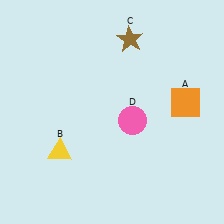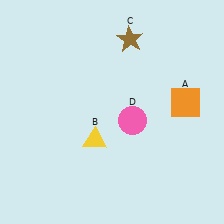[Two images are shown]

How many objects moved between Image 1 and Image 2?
1 object moved between the two images.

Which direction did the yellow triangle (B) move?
The yellow triangle (B) moved right.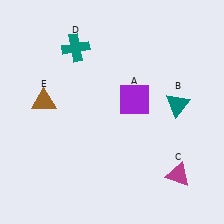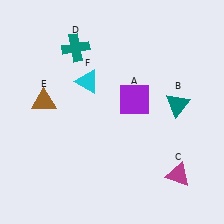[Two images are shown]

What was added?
A cyan triangle (F) was added in Image 2.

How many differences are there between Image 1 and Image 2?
There is 1 difference between the two images.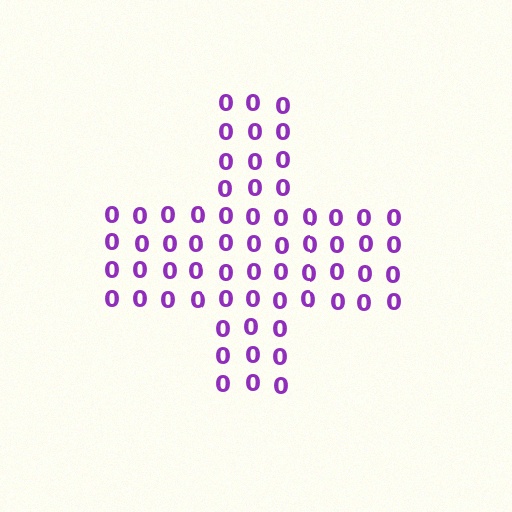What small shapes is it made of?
It is made of small digit 0's.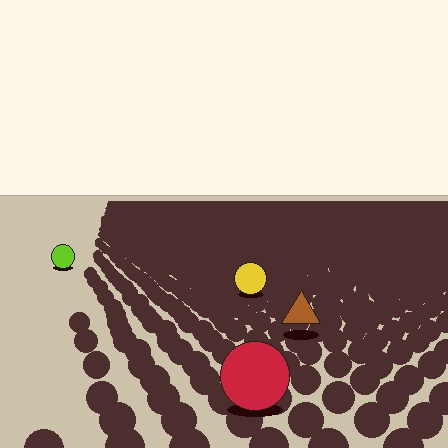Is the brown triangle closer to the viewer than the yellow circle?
Yes. The brown triangle is closer — you can tell from the texture gradient: the ground texture is coarser near it.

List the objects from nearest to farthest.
From nearest to farthest: the red circle, the brown triangle, the yellow circle, the lime circle.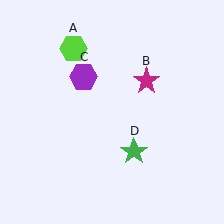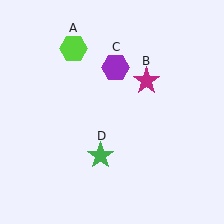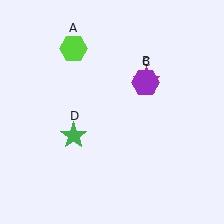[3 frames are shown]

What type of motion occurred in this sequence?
The purple hexagon (object C), green star (object D) rotated clockwise around the center of the scene.